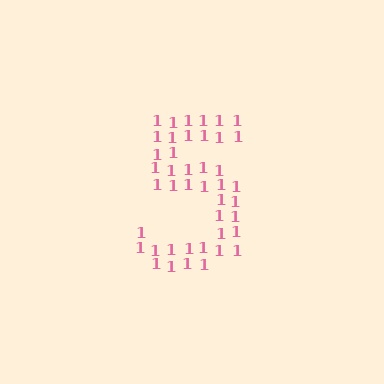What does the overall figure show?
The overall figure shows the digit 5.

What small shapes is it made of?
It is made of small digit 1's.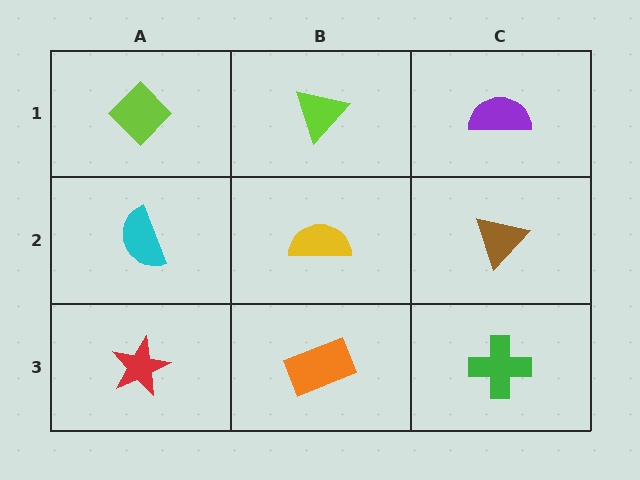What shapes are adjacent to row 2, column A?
A lime diamond (row 1, column A), a red star (row 3, column A), a yellow semicircle (row 2, column B).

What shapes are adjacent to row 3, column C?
A brown triangle (row 2, column C), an orange rectangle (row 3, column B).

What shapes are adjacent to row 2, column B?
A lime triangle (row 1, column B), an orange rectangle (row 3, column B), a cyan semicircle (row 2, column A), a brown triangle (row 2, column C).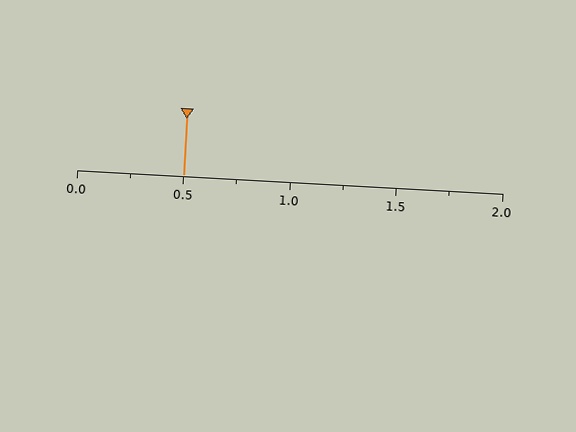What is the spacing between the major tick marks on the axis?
The major ticks are spaced 0.5 apart.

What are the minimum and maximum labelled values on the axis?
The axis runs from 0.0 to 2.0.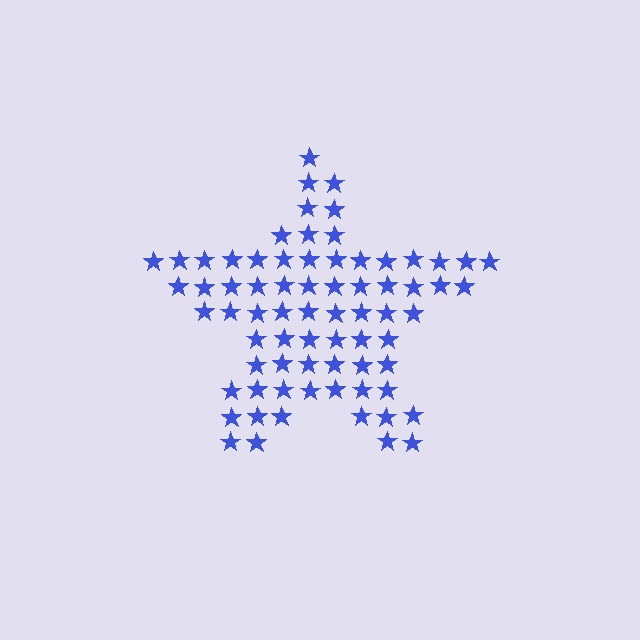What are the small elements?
The small elements are stars.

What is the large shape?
The large shape is a star.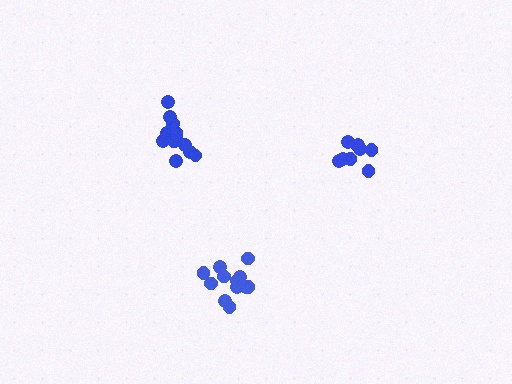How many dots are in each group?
Group 1: 9 dots, Group 2: 12 dots, Group 3: 13 dots (34 total).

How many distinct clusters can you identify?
There are 3 distinct clusters.